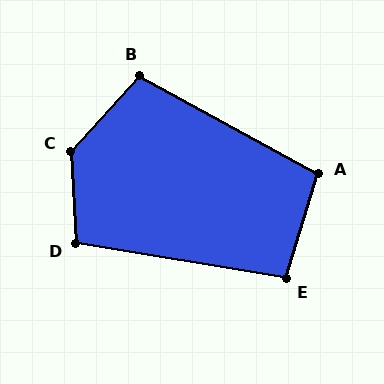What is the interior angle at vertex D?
Approximately 102 degrees (obtuse).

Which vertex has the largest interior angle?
C, at approximately 135 degrees.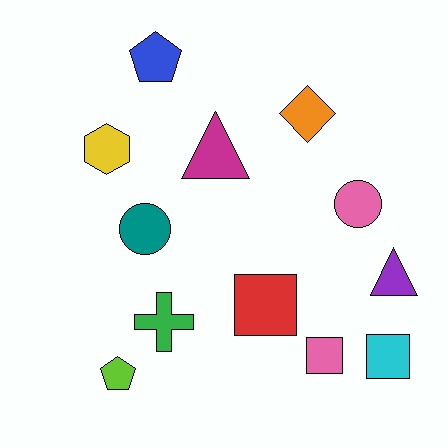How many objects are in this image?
There are 12 objects.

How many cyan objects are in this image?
There is 1 cyan object.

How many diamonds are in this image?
There is 1 diamond.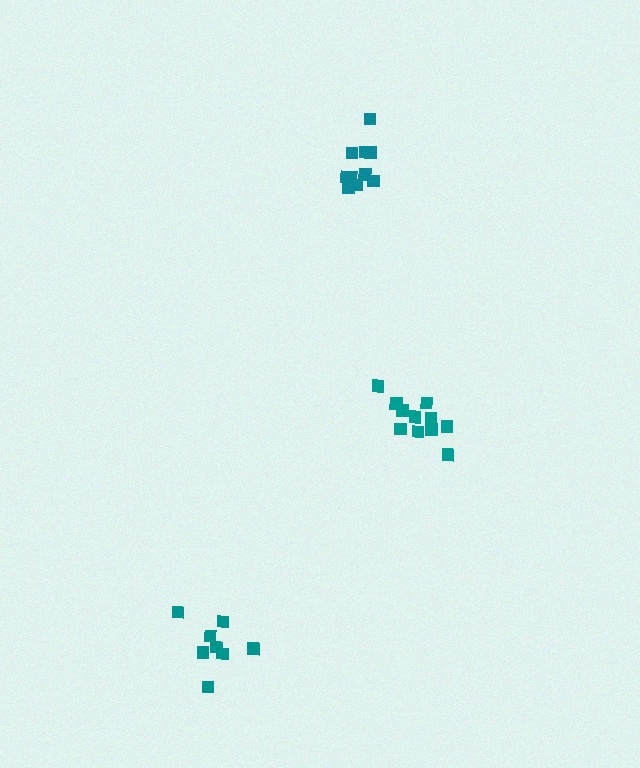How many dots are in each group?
Group 1: 11 dots, Group 2: 8 dots, Group 3: 10 dots (29 total).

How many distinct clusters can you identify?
There are 3 distinct clusters.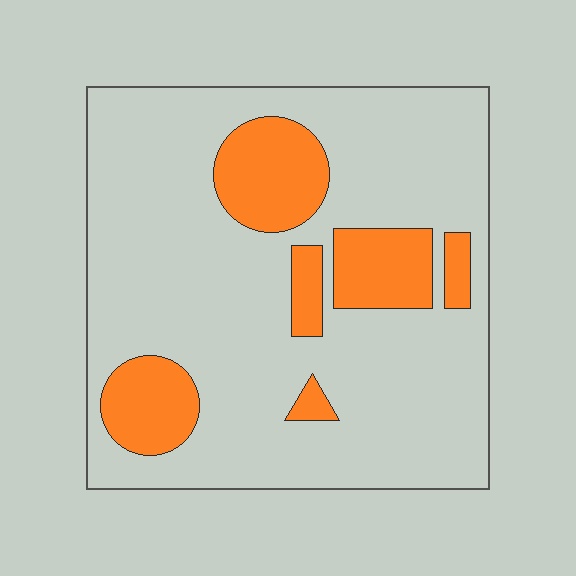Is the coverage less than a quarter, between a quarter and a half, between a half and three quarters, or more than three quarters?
Less than a quarter.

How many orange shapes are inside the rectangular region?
6.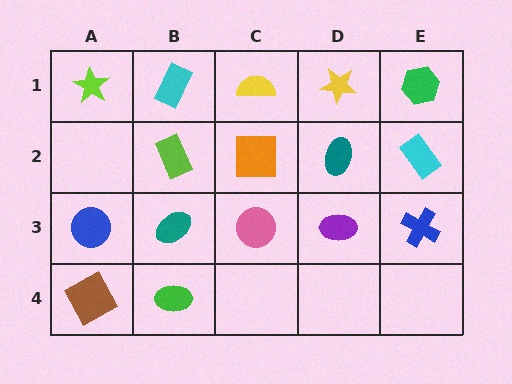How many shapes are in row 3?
5 shapes.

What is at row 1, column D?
A yellow star.